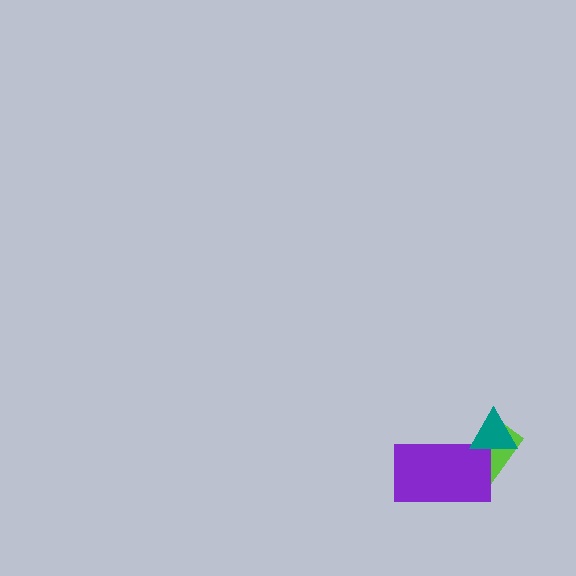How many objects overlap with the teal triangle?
2 objects overlap with the teal triangle.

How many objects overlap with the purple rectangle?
2 objects overlap with the purple rectangle.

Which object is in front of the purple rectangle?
The teal triangle is in front of the purple rectangle.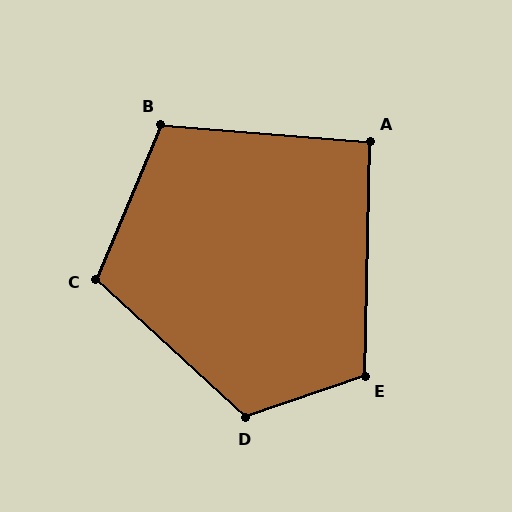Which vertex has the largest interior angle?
D, at approximately 118 degrees.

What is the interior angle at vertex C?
Approximately 110 degrees (obtuse).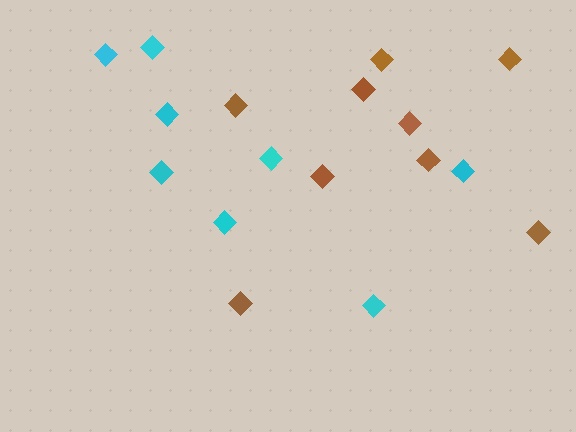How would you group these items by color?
There are 2 groups: one group of brown diamonds (9) and one group of cyan diamonds (8).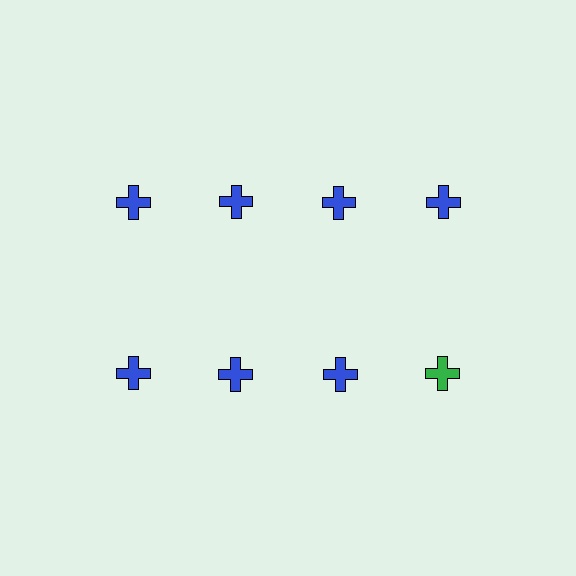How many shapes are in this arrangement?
There are 8 shapes arranged in a grid pattern.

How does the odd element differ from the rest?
It has a different color: green instead of blue.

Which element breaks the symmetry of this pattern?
The green cross in the second row, second from right column breaks the symmetry. All other shapes are blue crosses.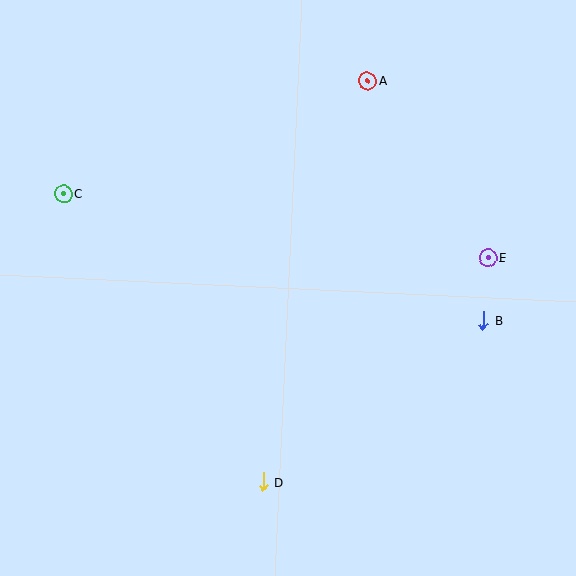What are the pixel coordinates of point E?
Point E is at (488, 258).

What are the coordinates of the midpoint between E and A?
The midpoint between E and A is at (428, 169).